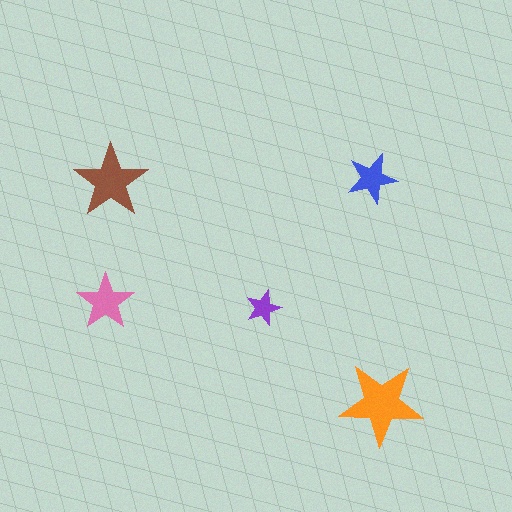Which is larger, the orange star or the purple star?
The orange one.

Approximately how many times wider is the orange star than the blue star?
About 1.5 times wider.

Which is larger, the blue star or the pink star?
The pink one.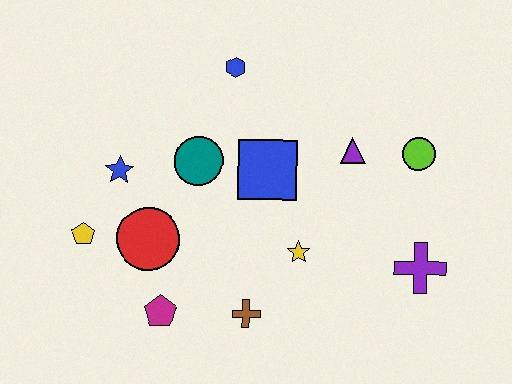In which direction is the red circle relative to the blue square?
The red circle is to the left of the blue square.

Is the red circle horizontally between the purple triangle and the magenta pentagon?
No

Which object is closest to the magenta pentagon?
The red circle is closest to the magenta pentagon.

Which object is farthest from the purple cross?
The yellow pentagon is farthest from the purple cross.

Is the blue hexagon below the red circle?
No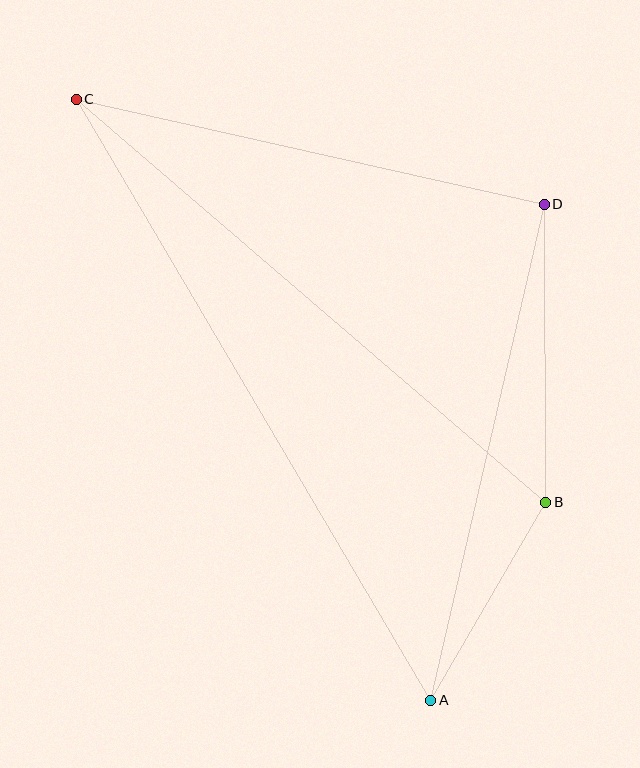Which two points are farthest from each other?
Points A and C are farthest from each other.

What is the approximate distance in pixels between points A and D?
The distance between A and D is approximately 509 pixels.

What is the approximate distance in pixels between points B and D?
The distance between B and D is approximately 298 pixels.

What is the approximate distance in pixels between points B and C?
The distance between B and C is approximately 619 pixels.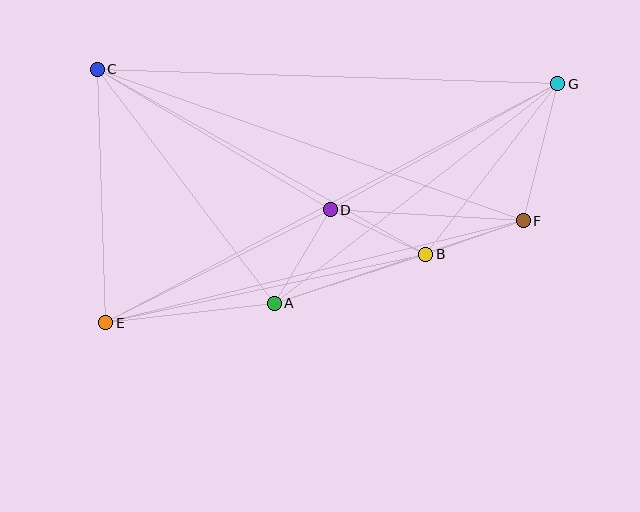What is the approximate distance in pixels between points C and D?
The distance between C and D is approximately 272 pixels.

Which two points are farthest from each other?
Points E and G are farthest from each other.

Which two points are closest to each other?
Points B and F are closest to each other.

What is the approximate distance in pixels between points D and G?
The distance between D and G is approximately 260 pixels.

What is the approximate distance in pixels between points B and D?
The distance between B and D is approximately 105 pixels.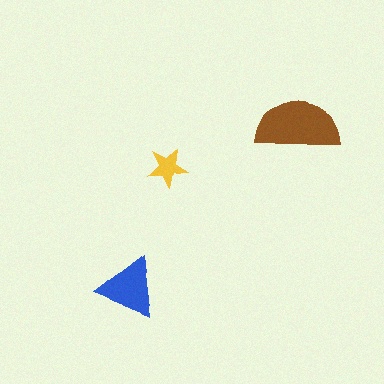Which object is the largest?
The brown semicircle.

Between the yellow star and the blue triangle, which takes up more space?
The blue triangle.